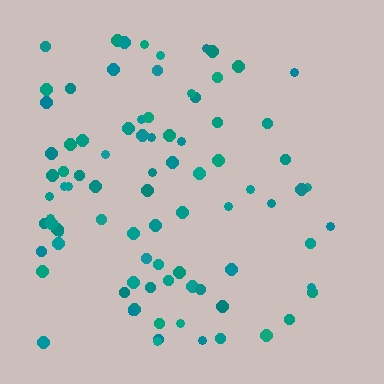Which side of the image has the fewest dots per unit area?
The right.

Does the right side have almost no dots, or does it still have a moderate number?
Still a moderate number, just noticeably fewer than the left.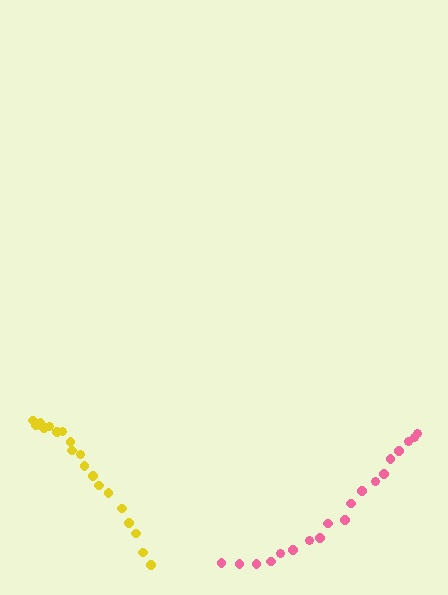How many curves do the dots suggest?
There are 2 distinct paths.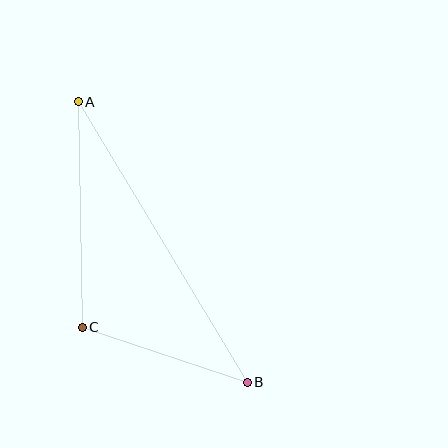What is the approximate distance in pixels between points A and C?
The distance between A and C is approximately 226 pixels.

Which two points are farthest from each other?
Points A and B are farthest from each other.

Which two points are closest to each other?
Points B and C are closest to each other.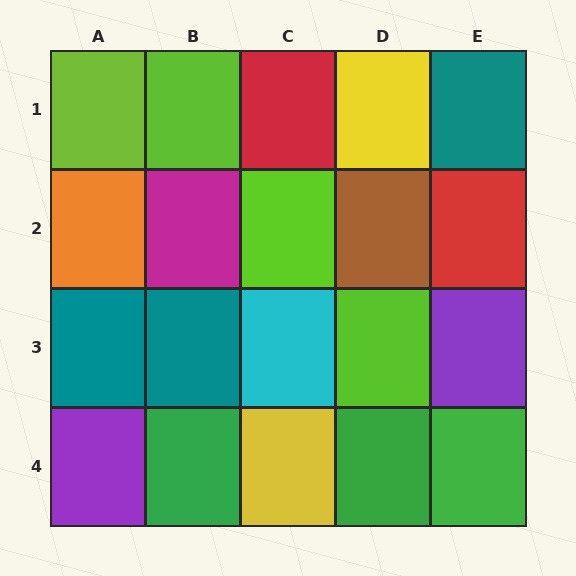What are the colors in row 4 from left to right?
Purple, green, yellow, green, green.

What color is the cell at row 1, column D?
Yellow.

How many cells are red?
2 cells are red.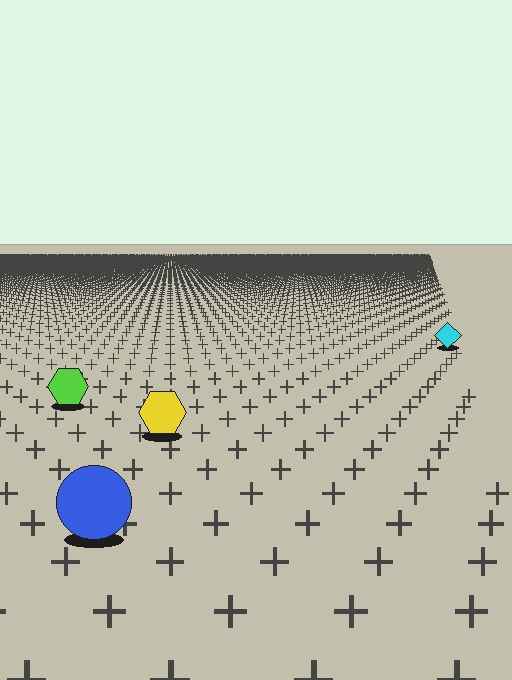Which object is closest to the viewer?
The blue circle is closest. The texture marks near it are larger and more spread out.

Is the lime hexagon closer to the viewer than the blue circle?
No. The blue circle is closer — you can tell from the texture gradient: the ground texture is coarser near it.